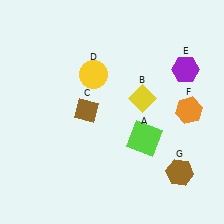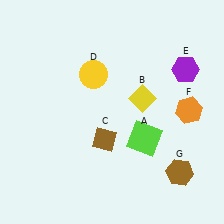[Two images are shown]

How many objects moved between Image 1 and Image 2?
1 object moved between the two images.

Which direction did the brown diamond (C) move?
The brown diamond (C) moved down.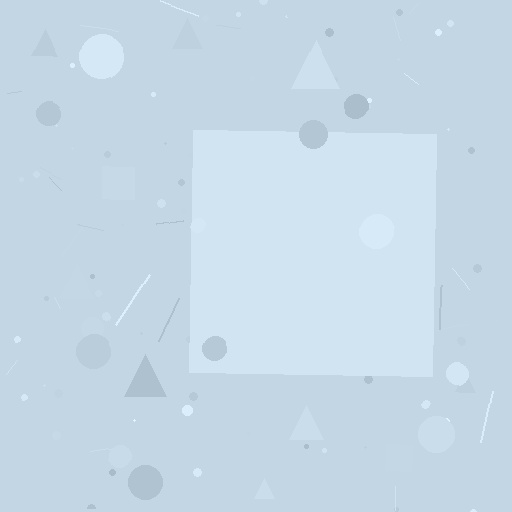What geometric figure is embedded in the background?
A square is embedded in the background.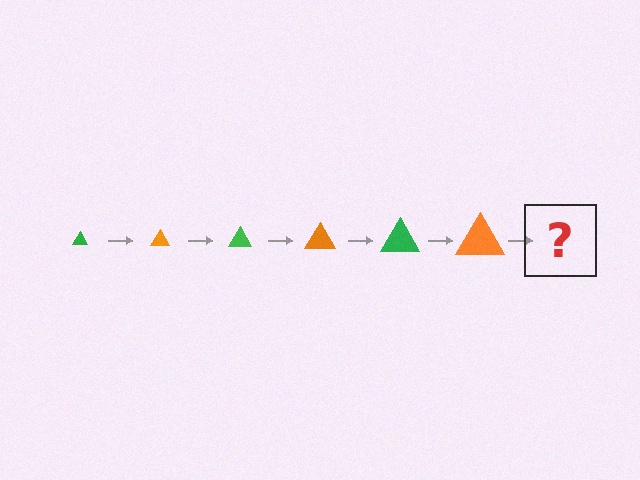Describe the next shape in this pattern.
It should be a green triangle, larger than the previous one.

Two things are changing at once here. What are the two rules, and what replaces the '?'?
The two rules are that the triangle grows larger each step and the color cycles through green and orange. The '?' should be a green triangle, larger than the previous one.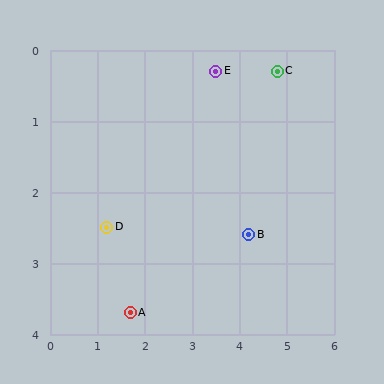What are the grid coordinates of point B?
Point B is at approximately (4.2, 2.6).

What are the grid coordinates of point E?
Point E is at approximately (3.5, 0.3).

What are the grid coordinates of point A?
Point A is at approximately (1.7, 3.7).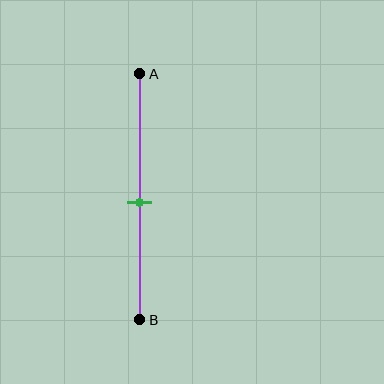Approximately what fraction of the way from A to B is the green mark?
The green mark is approximately 50% of the way from A to B.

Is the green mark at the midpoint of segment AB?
Yes, the mark is approximately at the midpoint.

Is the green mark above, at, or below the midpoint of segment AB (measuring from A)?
The green mark is approximately at the midpoint of segment AB.